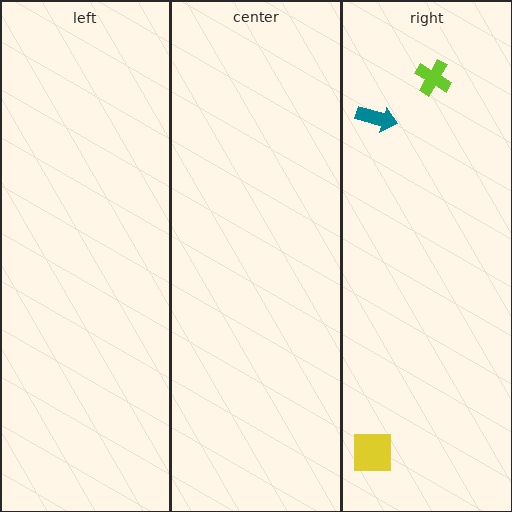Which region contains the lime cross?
The right region.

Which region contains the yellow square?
The right region.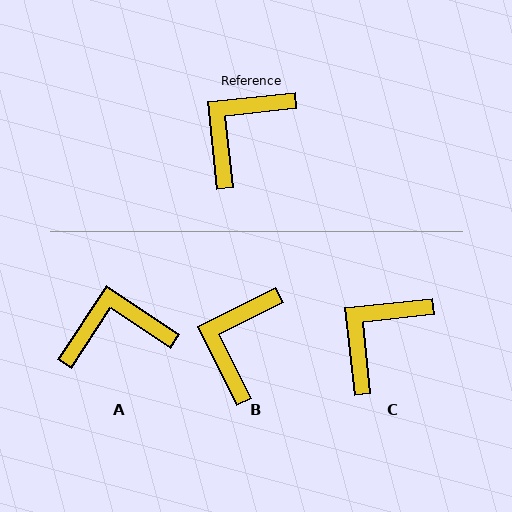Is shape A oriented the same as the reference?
No, it is off by about 40 degrees.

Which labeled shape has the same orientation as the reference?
C.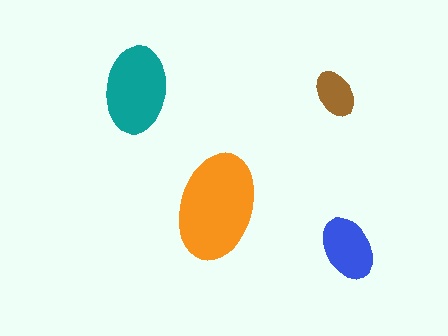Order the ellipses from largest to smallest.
the orange one, the teal one, the blue one, the brown one.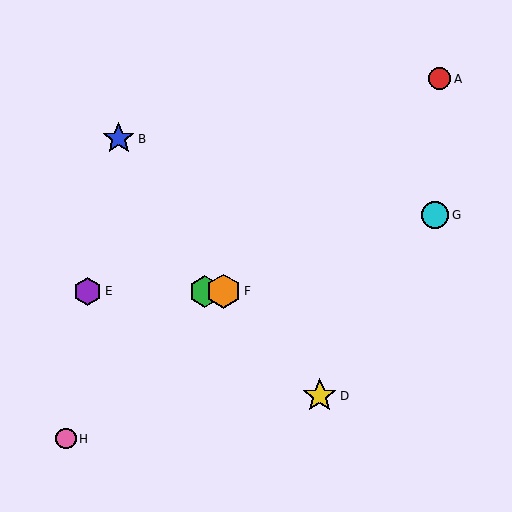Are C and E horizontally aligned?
Yes, both are at y≈291.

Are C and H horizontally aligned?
No, C is at y≈291 and H is at y≈439.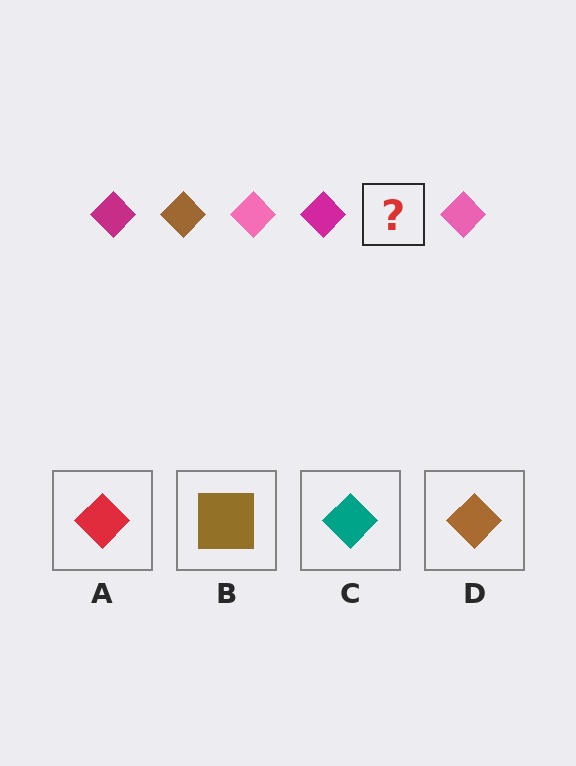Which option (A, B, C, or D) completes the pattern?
D.